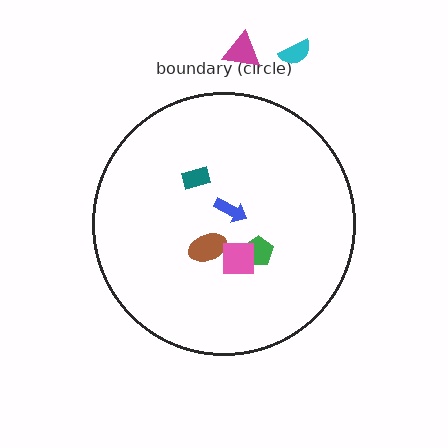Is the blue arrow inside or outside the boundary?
Inside.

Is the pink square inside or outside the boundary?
Inside.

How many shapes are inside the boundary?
5 inside, 2 outside.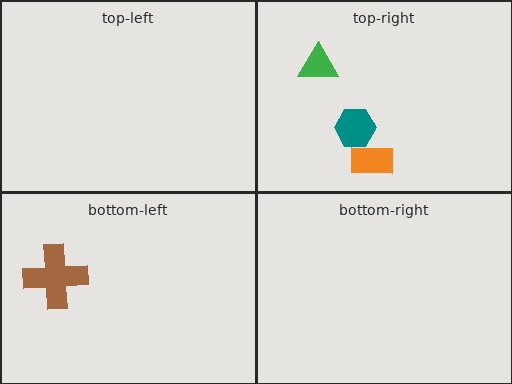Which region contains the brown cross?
The bottom-left region.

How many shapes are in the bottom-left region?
1.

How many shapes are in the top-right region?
3.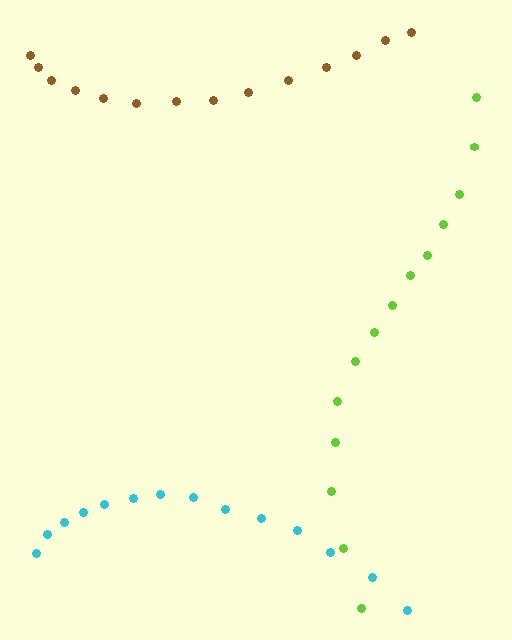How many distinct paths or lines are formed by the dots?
There are 3 distinct paths.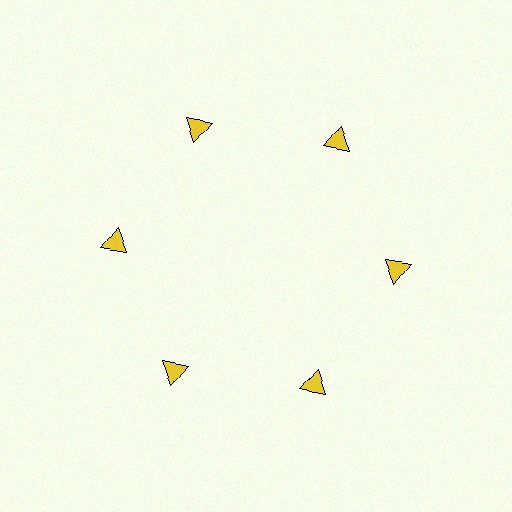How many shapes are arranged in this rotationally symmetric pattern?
There are 6 shapes, arranged in 6 groups of 1.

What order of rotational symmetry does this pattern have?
This pattern has 6-fold rotational symmetry.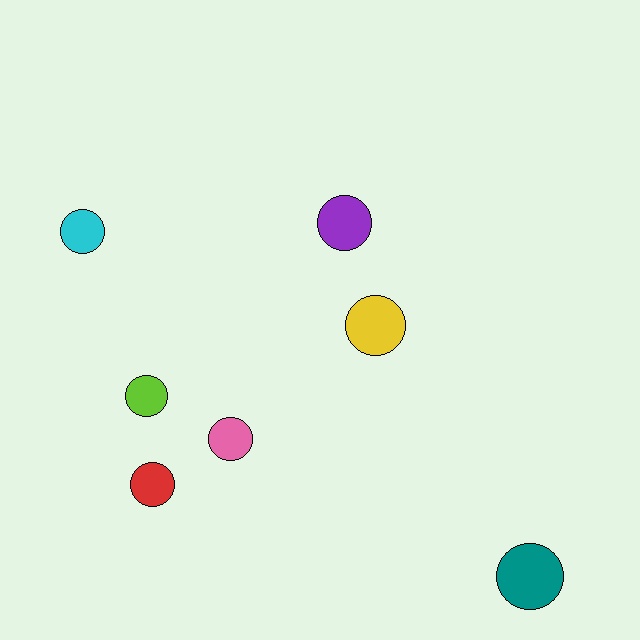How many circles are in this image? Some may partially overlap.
There are 7 circles.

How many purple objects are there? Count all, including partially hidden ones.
There is 1 purple object.